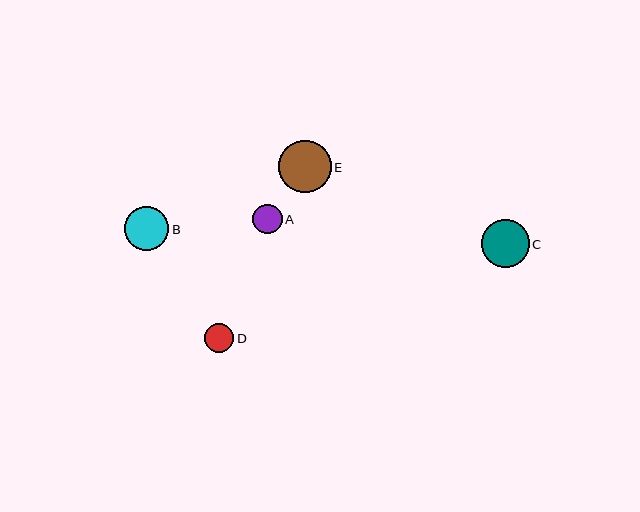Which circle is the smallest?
Circle D is the smallest with a size of approximately 29 pixels.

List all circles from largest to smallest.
From largest to smallest: E, C, B, A, D.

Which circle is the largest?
Circle E is the largest with a size of approximately 52 pixels.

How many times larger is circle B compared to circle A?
Circle B is approximately 1.5 times the size of circle A.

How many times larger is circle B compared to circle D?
Circle B is approximately 1.5 times the size of circle D.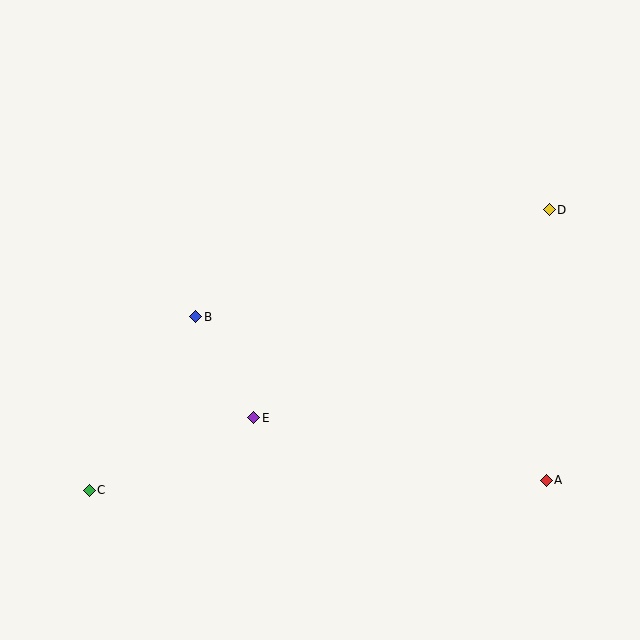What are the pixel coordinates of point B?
Point B is at (196, 317).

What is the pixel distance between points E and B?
The distance between E and B is 116 pixels.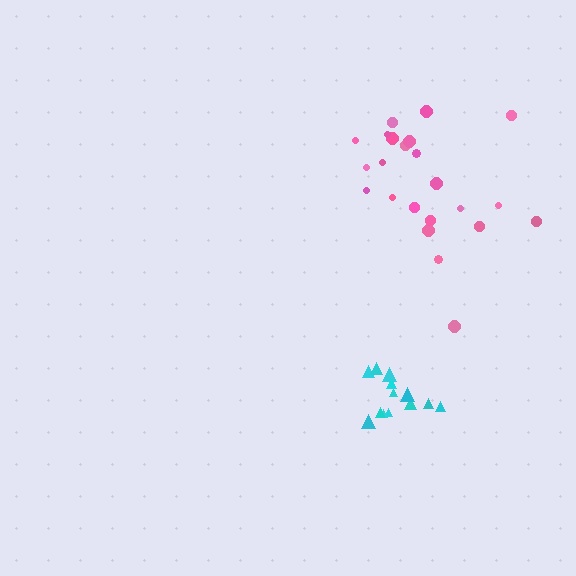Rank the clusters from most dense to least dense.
cyan, pink.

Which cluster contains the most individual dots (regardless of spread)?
Pink (23).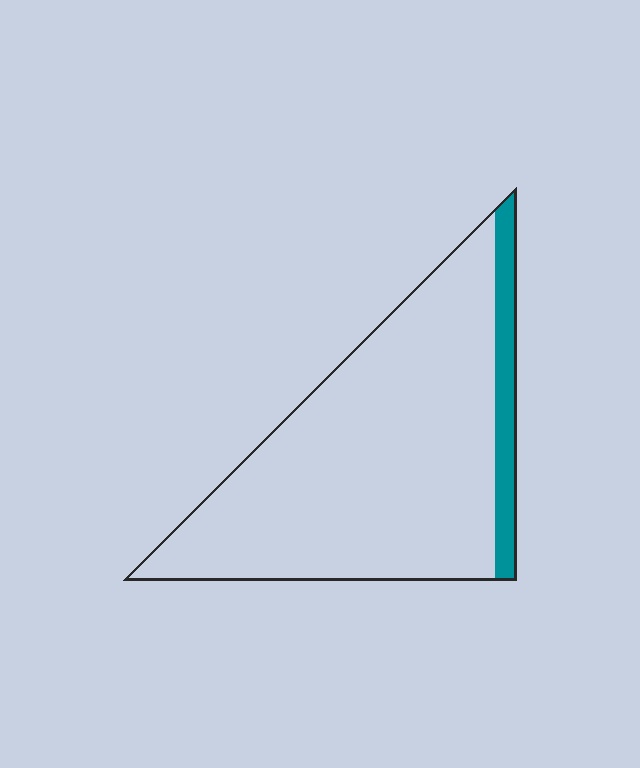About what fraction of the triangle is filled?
About one tenth (1/10).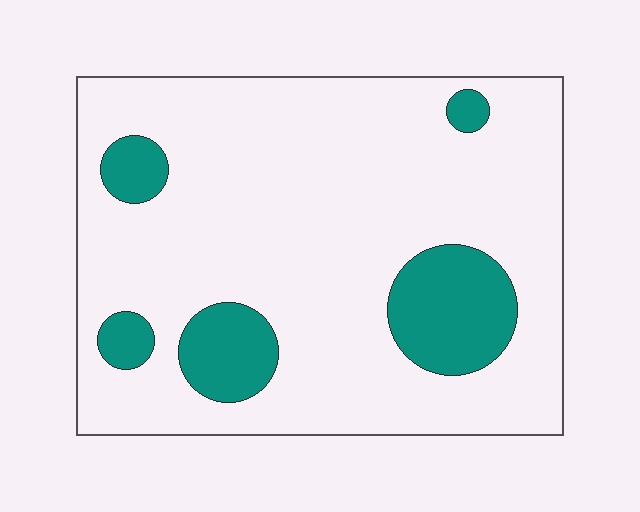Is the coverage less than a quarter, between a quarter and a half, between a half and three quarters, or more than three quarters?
Less than a quarter.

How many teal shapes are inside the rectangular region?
5.